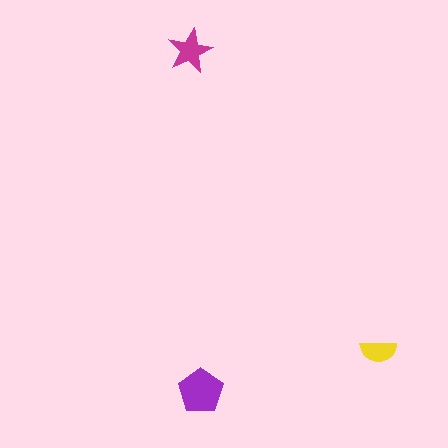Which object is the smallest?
The yellow semicircle.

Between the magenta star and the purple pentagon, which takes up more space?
The purple pentagon.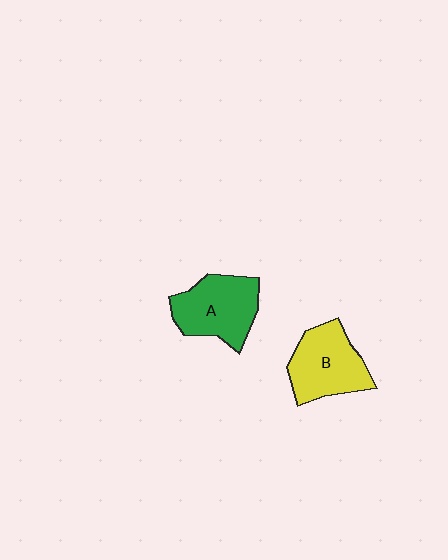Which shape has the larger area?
Shape A (green).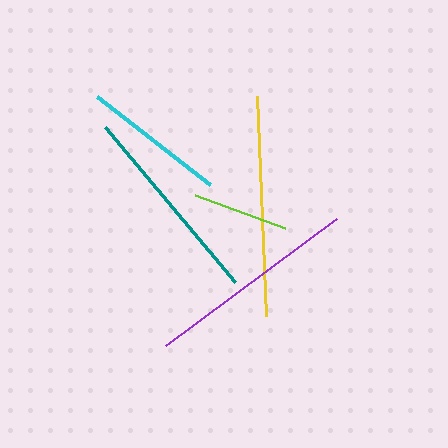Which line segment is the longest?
The yellow line is the longest at approximately 220 pixels.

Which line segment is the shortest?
The lime line is the shortest at approximately 96 pixels.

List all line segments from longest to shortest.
From longest to shortest: yellow, purple, teal, cyan, lime.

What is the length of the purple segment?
The purple segment is approximately 213 pixels long.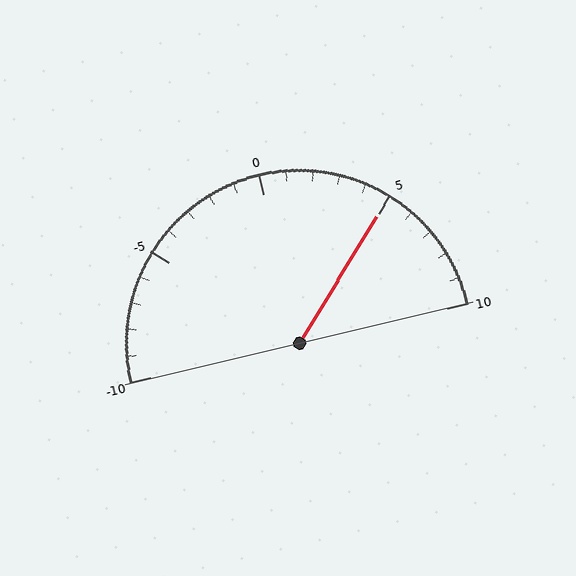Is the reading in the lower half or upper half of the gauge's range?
The reading is in the upper half of the range (-10 to 10).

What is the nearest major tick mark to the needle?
The nearest major tick mark is 5.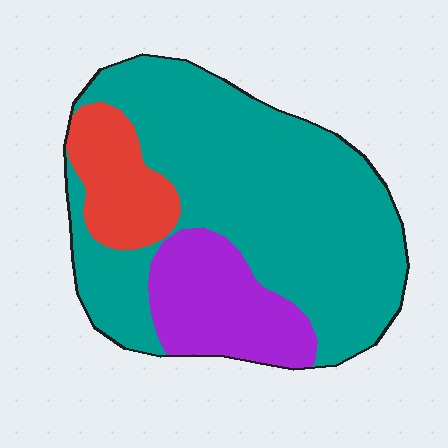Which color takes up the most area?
Teal, at roughly 70%.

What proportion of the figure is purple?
Purple covers 19% of the figure.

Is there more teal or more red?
Teal.